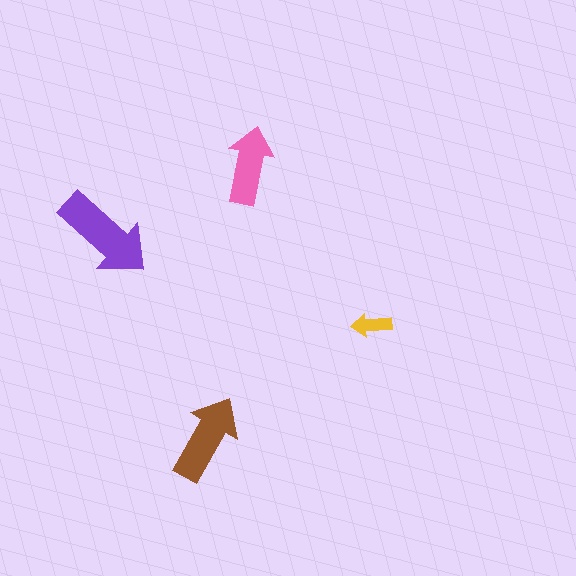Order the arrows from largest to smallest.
the purple one, the brown one, the pink one, the yellow one.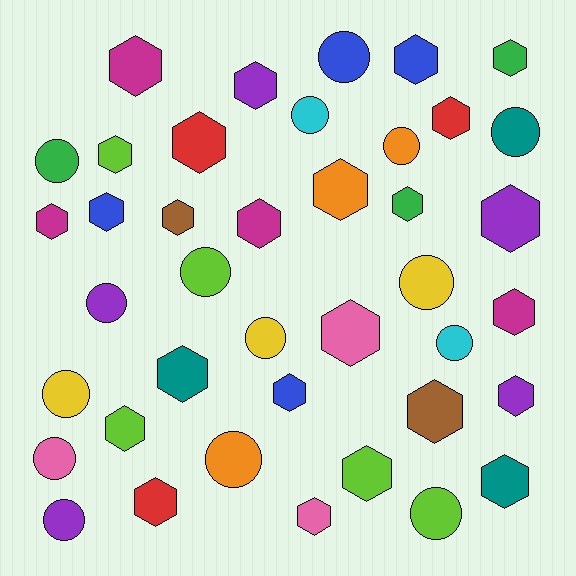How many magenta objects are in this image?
There are 4 magenta objects.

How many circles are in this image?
There are 15 circles.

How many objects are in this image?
There are 40 objects.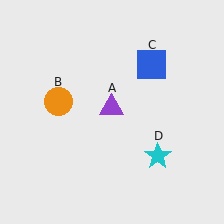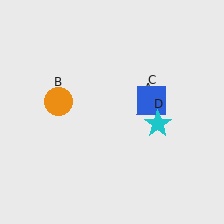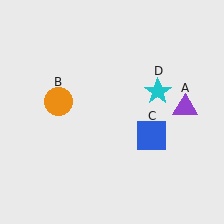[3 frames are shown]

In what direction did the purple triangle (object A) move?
The purple triangle (object A) moved right.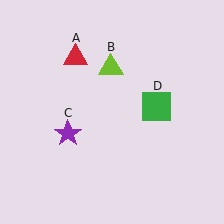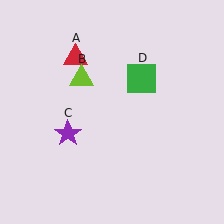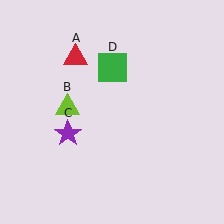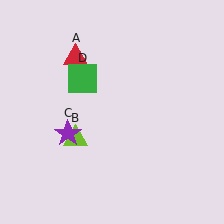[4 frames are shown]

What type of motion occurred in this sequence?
The lime triangle (object B), green square (object D) rotated counterclockwise around the center of the scene.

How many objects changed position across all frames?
2 objects changed position: lime triangle (object B), green square (object D).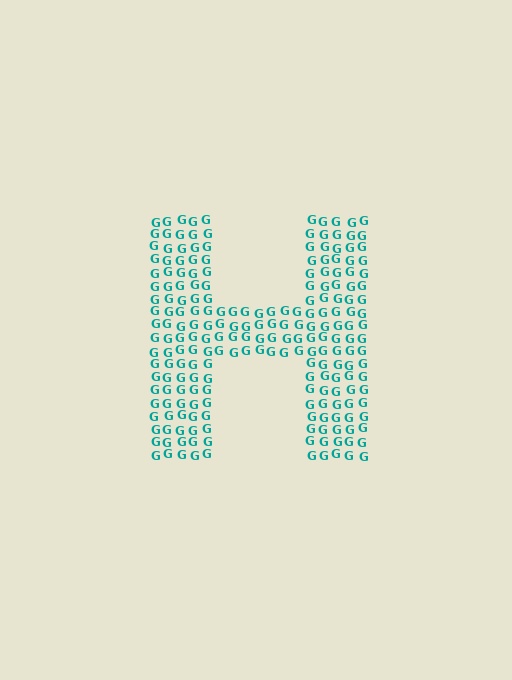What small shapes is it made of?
It is made of small letter G's.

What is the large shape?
The large shape is the letter H.